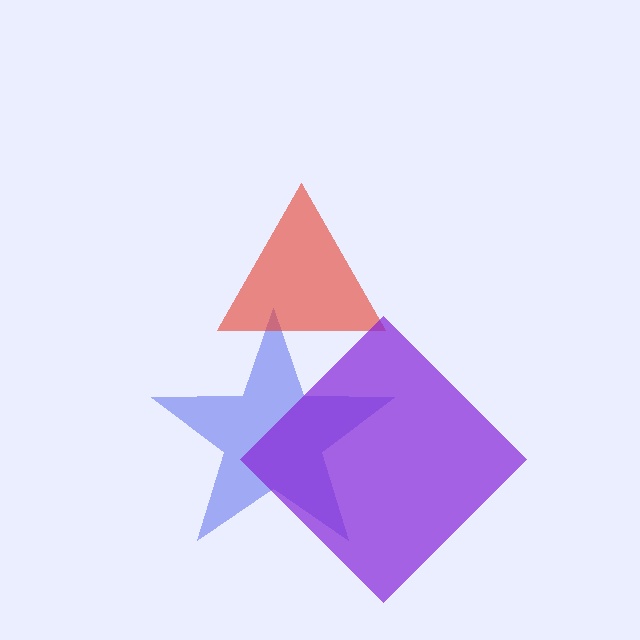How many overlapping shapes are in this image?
There are 3 overlapping shapes in the image.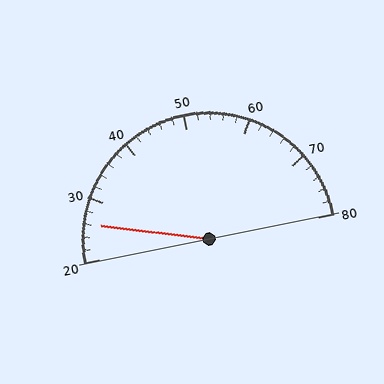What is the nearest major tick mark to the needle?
The nearest major tick mark is 30.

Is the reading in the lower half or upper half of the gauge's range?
The reading is in the lower half of the range (20 to 80).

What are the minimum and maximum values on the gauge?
The gauge ranges from 20 to 80.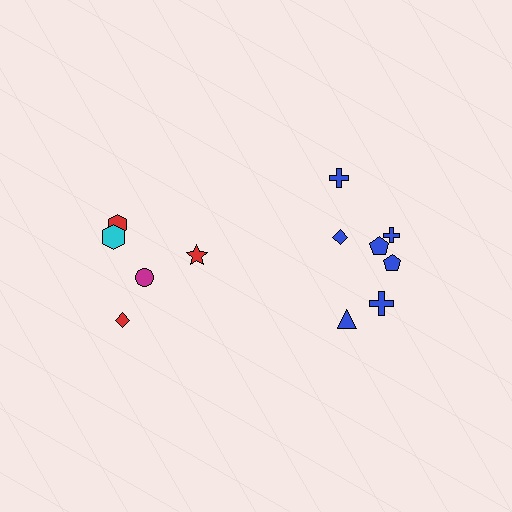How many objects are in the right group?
There are 7 objects.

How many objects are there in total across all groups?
There are 12 objects.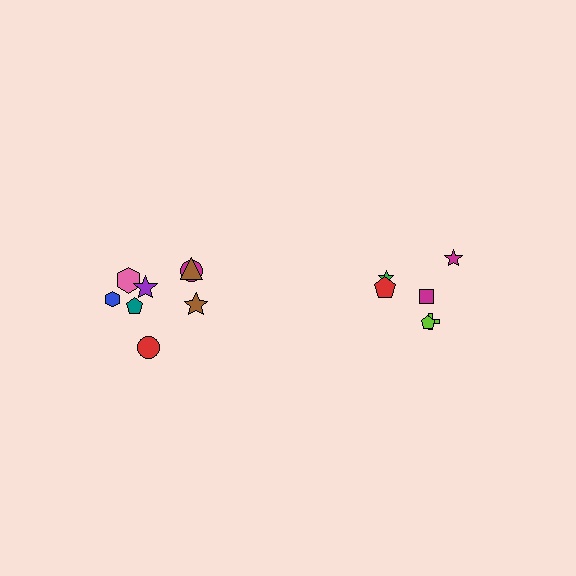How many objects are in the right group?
There are 6 objects.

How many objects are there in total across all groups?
There are 14 objects.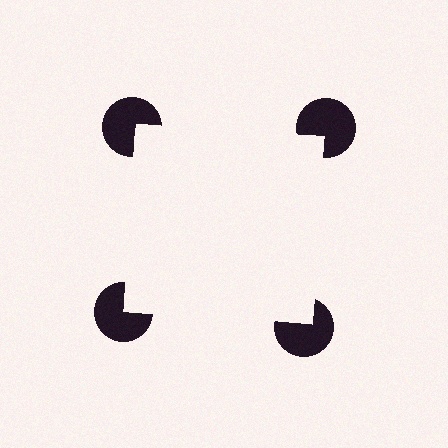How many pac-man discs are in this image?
There are 4 — one at each vertex of the illusory square.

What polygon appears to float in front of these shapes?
An illusory square — its edges are inferred from the aligned wedge cuts in the pac-man discs, not physically drawn.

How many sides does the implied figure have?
4 sides.